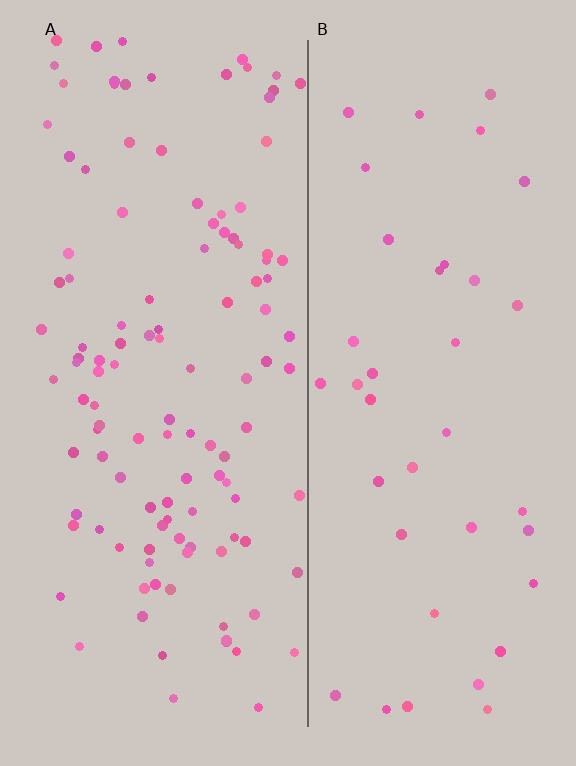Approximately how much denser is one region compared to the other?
Approximately 3.0× — region A over region B.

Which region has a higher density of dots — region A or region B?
A (the left).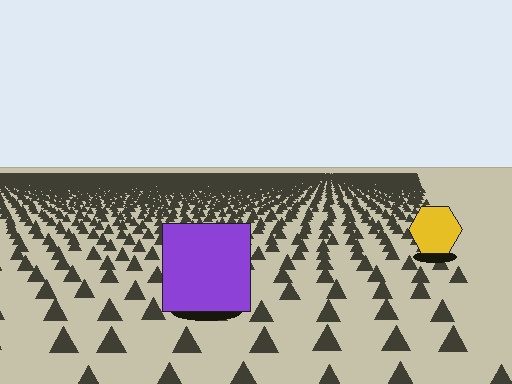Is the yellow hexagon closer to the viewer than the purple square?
No. The purple square is closer — you can tell from the texture gradient: the ground texture is coarser near it.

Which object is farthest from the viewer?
The yellow hexagon is farthest from the viewer. It appears smaller and the ground texture around it is denser.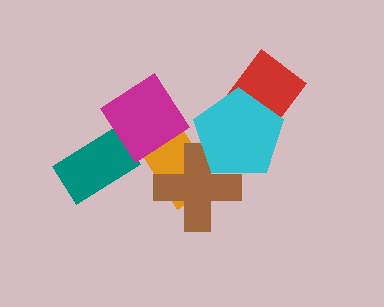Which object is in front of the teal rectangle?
The magenta diamond is in front of the teal rectangle.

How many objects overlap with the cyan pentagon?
3 objects overlap with the cyan pentagon.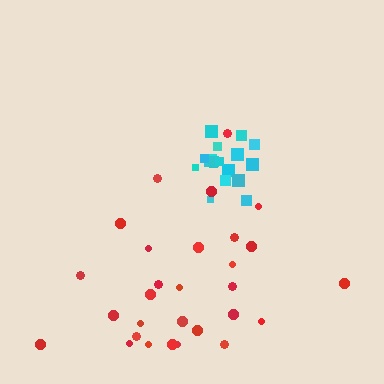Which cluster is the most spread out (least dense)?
Red.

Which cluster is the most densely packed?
Cyan.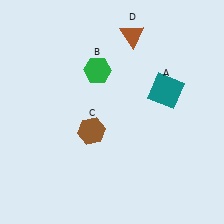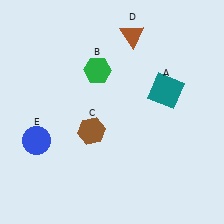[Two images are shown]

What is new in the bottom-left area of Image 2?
A blue circle (E) was added in the bottom-left area of Image 2.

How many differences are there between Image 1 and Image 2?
There is 1 difference between the two images.